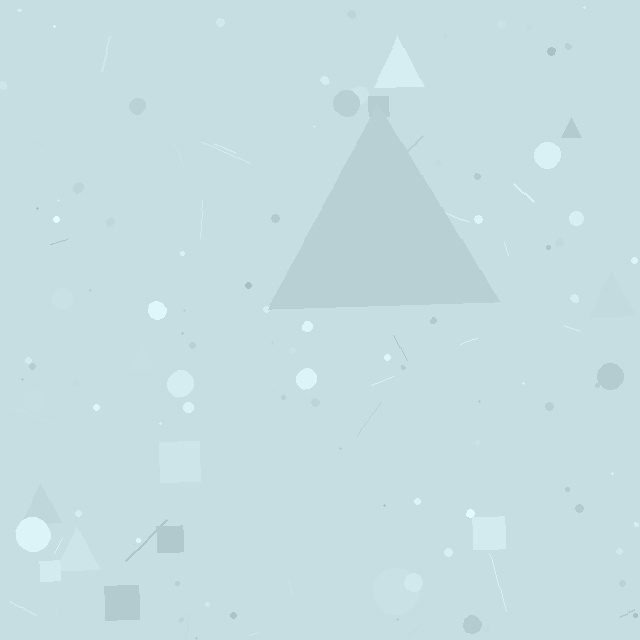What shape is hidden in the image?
A triangle is hidden in the image.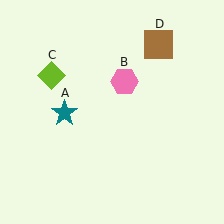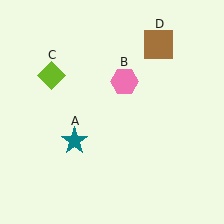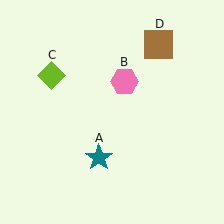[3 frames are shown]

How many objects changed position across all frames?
1 object changed position: teal star (object A).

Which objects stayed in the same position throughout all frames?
Pink hexagon (object B) and lime diamond (object C) and brown square (object D) remained stationary.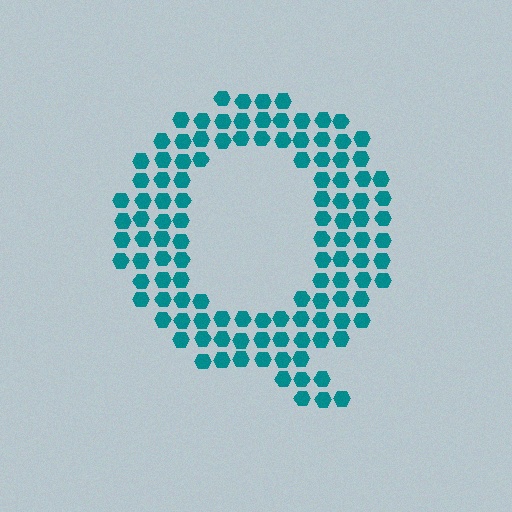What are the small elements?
The small elements are hexagons.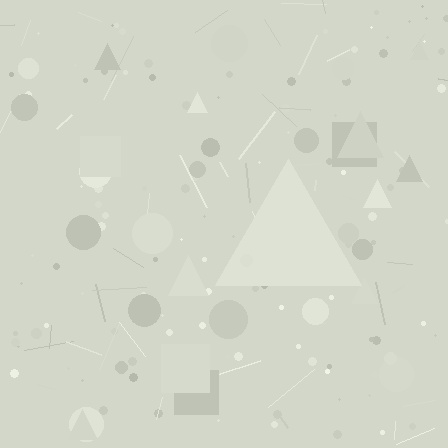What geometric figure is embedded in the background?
A triangle is embedded in the background.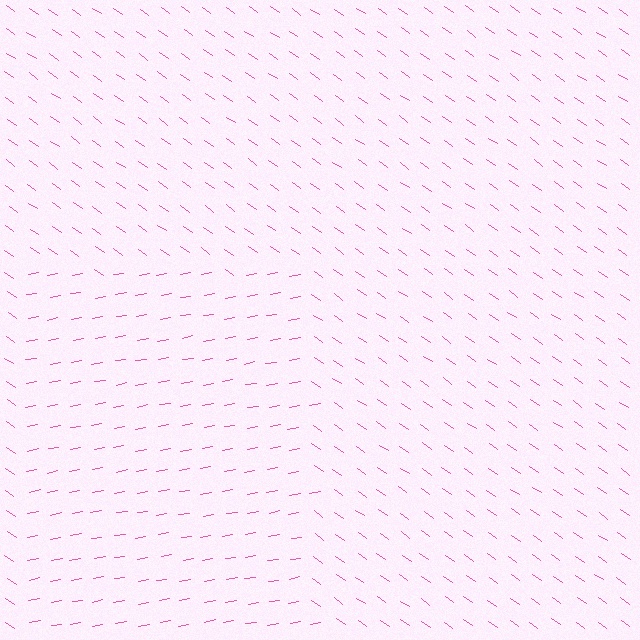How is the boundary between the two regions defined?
The boundary is defined purely by a change in line orientation (approximately 45 degrees difference). All lines are the same color and thickness.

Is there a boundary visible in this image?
Yes, there is a texture boundary formed by a change in line orientation.